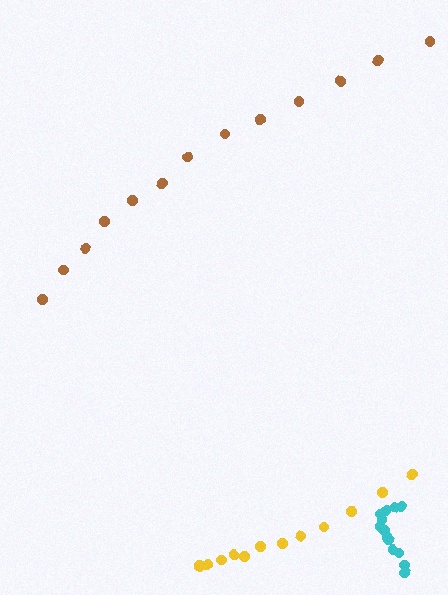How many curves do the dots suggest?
There are 3 distinct paths.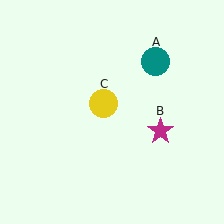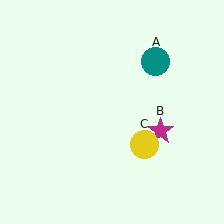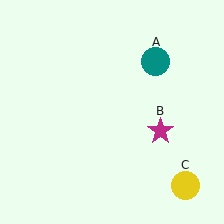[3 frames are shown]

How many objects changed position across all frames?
1 object changed position: yellow circle (object C).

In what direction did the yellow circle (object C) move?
The yellow circle (object C) moved down and to the right.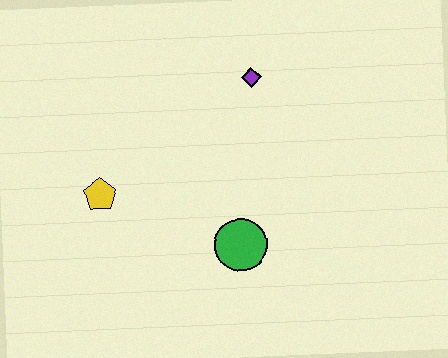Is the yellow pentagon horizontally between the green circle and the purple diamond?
No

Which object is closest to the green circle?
The yellow pentagon is closest to the green circle.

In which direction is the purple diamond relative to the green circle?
The purple diamond is above the green circle.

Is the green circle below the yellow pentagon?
Yes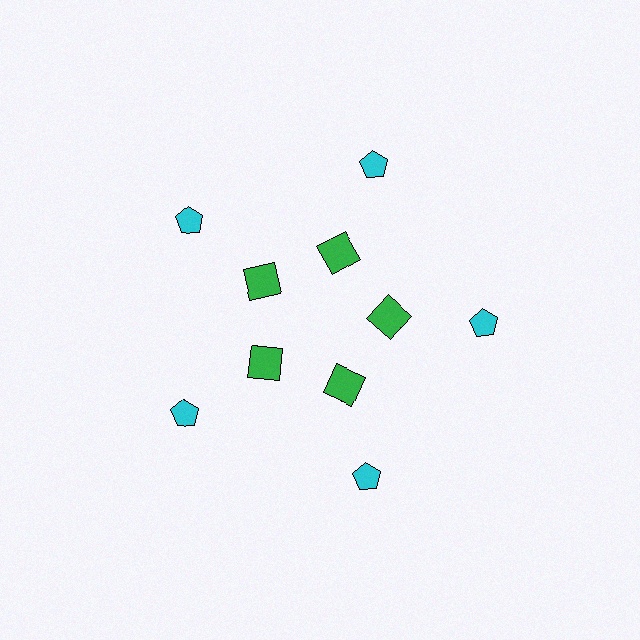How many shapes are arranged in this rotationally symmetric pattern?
There are 10 shapes, arranged in 5 groups of 2.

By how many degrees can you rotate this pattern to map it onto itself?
The pattern maps onto itself every 72 degrees of rotation.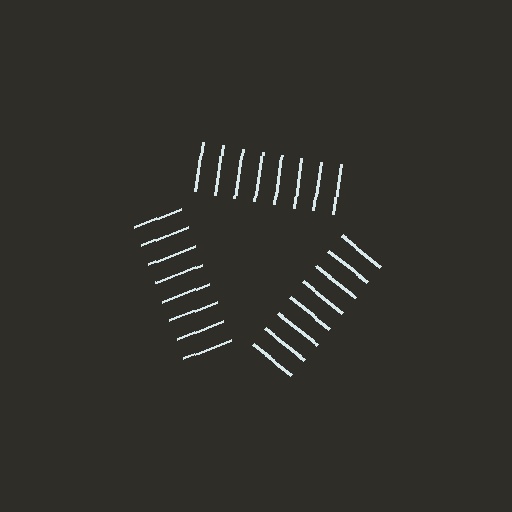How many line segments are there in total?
24 — 8 along each of the 3 edges.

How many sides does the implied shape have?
3 sides — the line-ends trace a triangle.